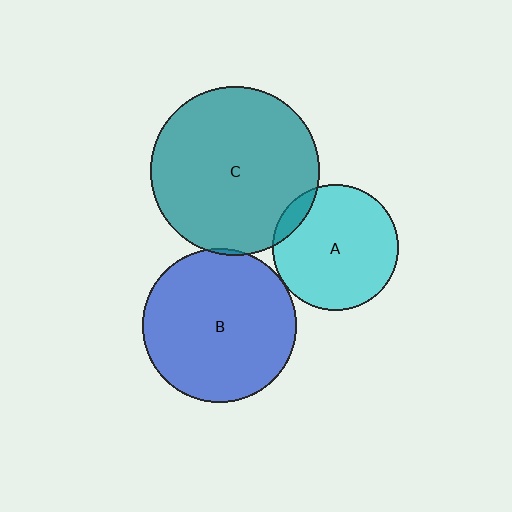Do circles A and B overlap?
Yes.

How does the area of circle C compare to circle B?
Approximately 1.2 times.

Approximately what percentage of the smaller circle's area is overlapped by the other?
Approximately 5%.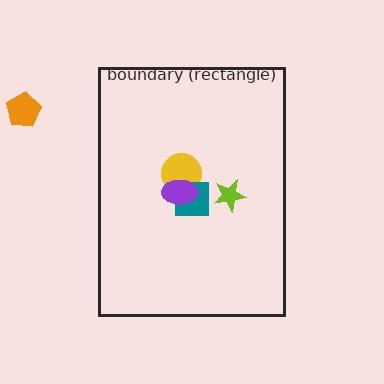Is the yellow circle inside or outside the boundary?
Inside.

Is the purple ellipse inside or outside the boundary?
Inside.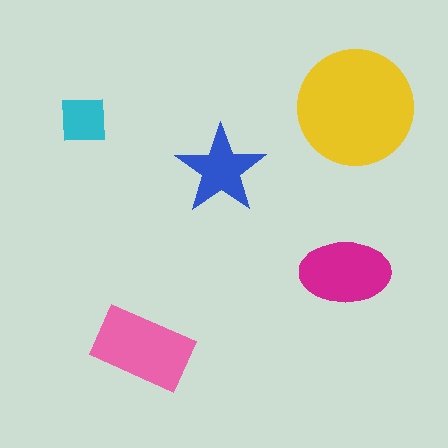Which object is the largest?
The yellow circle.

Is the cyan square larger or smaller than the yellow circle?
Smaller.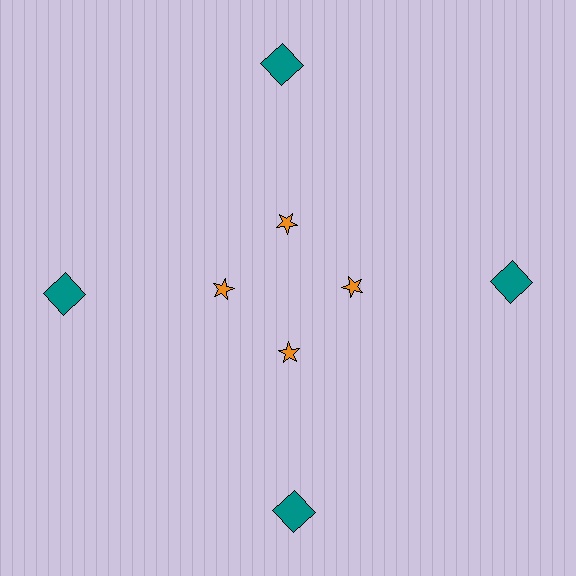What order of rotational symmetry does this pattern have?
This pattern has 4-fold rotational symmetry.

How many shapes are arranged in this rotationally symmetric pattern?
There are 8 shapes, arranged in 4 groups of 2.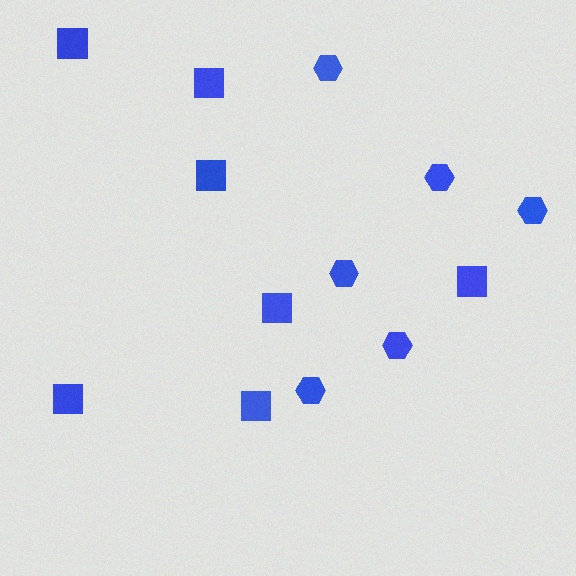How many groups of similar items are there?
There are 2 groups: one group of hexagons (6) and one group of squares (7).